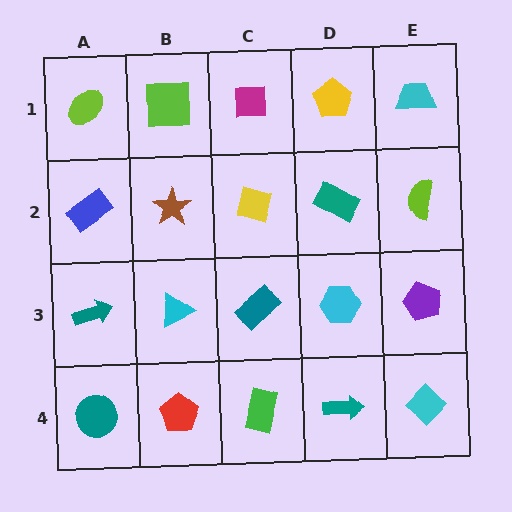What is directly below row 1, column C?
A yellow diamond.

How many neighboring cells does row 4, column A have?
2.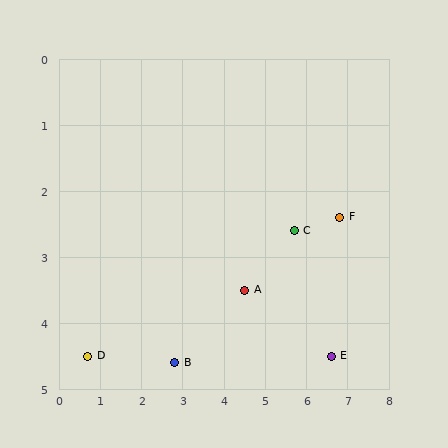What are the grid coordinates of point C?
Point C is at approximately (5.7, 2.6).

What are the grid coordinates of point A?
Point A is at approximately (4.5, 3.5).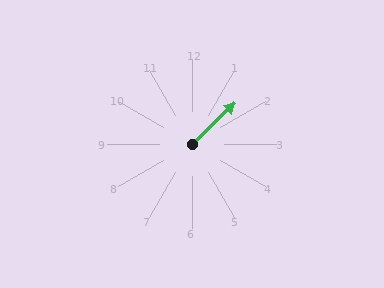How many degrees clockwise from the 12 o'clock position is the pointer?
Approximately 46 degrees.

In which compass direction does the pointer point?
Northeast.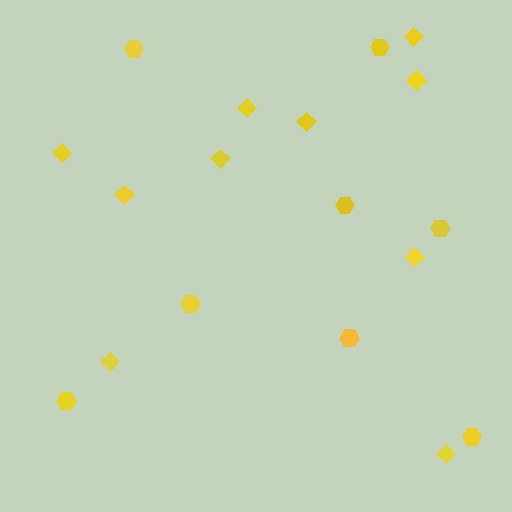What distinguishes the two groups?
There are 2 groups: one group of diamonds (10) and one group of hexagons (8).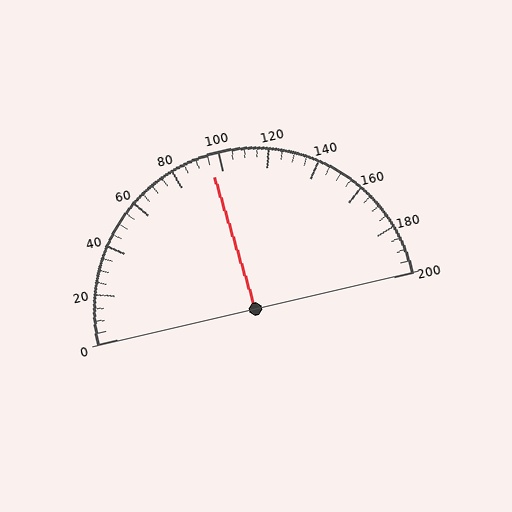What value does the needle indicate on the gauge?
The needle indicates approximately 95.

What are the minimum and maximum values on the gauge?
The gauge ranges from 0 to 200.